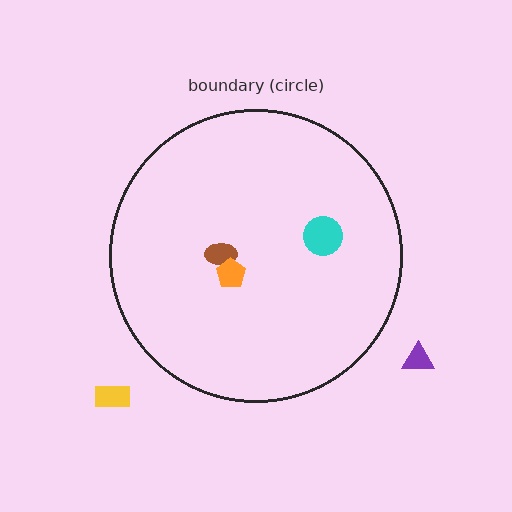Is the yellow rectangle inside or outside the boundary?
Outside.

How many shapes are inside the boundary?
3 inside, 2 outside.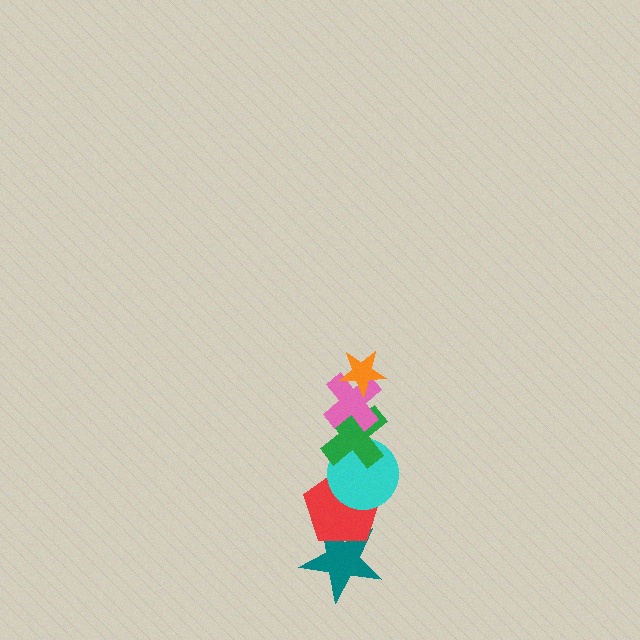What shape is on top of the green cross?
The pink cross is on top of the green cross.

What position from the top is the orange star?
The orange star is 1st from the top.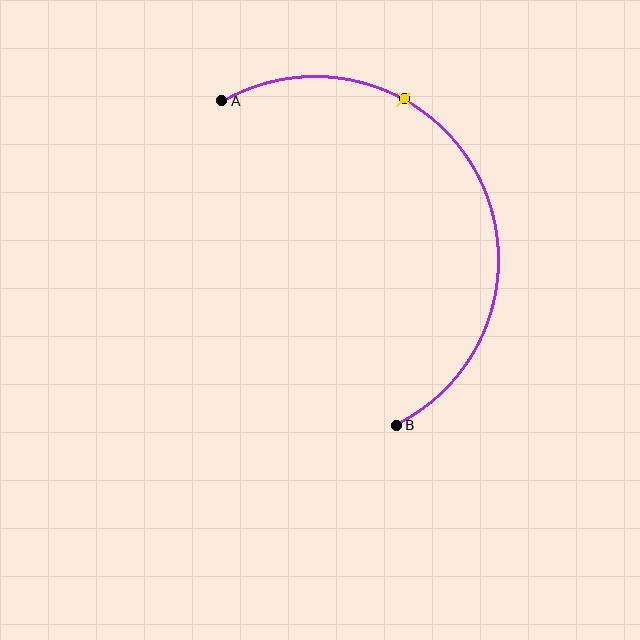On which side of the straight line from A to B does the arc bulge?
The arc bulges to the right of the straight line connecting A and B.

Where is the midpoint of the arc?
The arc midpoint is the point on the curve farthest from the straight line joining A and B. It sits to the right of that line.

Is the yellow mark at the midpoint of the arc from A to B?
No. The yellow mark lies on the arc but is closer to endpoint A. The arc midpoint would be at the point on the curve equidistant along the arc from both A and B.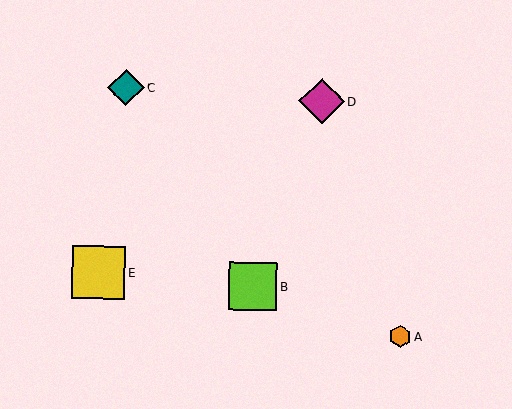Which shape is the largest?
The yellow square (labeled E) is the largest.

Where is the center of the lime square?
The center of the lime square is at (253, 286).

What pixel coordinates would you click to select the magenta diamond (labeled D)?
Click at (322, 101) to select the magenta diamond D.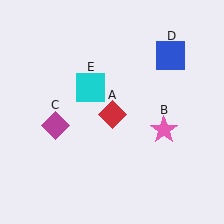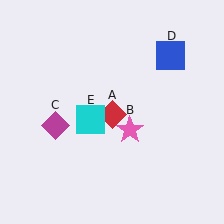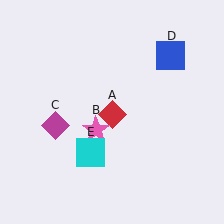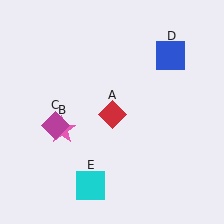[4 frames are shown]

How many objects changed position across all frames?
2 objects changed position: pink star (object B), cyan square (object E).